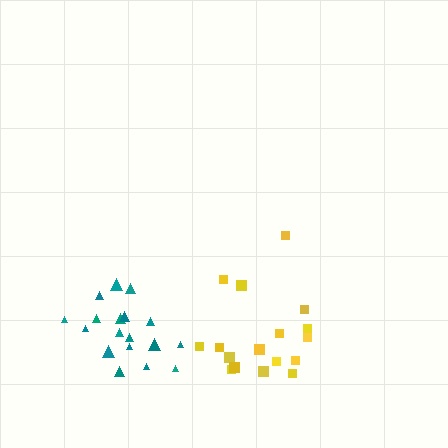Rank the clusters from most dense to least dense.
teal, yellow.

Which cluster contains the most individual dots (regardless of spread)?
Teal (19).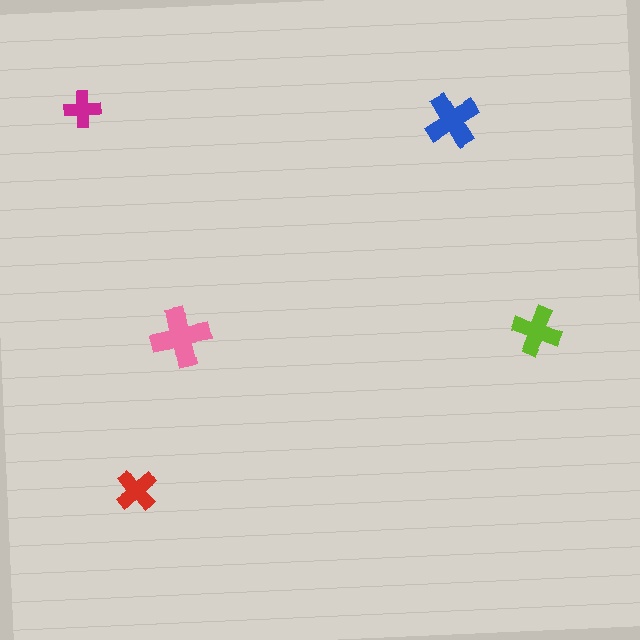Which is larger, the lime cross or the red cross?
The lime one.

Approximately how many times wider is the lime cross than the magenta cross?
About 1.5 times wider.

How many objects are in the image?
There are 5 objects in the image.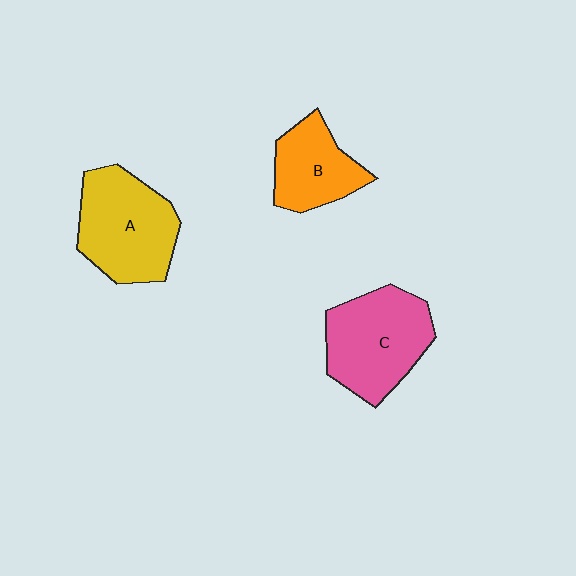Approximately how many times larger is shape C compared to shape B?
Approximately 1.5 times.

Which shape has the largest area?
Shape C (pink).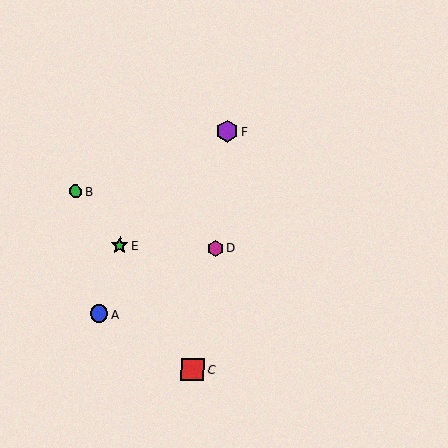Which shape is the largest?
The red square (labeled C) is the largest.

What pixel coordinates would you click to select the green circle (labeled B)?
Click at (75, 192) to select the green circle B.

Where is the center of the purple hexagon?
The center of the purple hexagon is at (227, 131).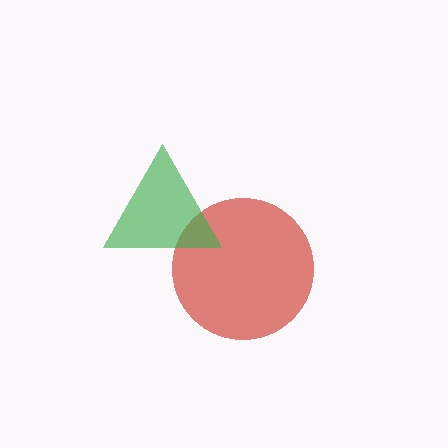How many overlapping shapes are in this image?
There are 2 overlapping shapes in the image.